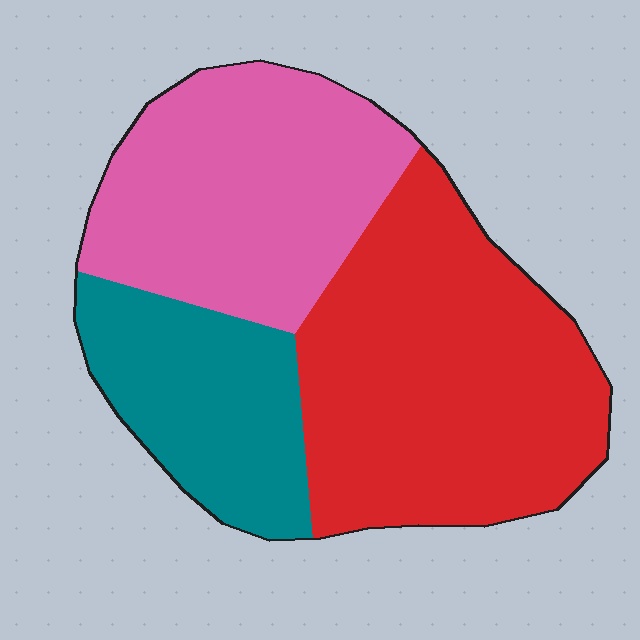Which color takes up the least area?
Teal, at roughly 20%.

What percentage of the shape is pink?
Pink covers about 35% of the shape.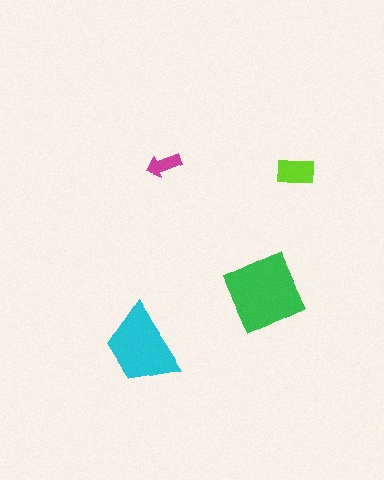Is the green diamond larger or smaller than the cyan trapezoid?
Larger.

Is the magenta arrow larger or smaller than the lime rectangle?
Smaller.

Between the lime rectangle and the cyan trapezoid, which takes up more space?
The cyan trapezoid.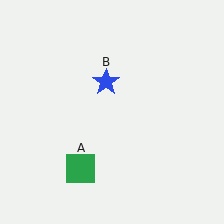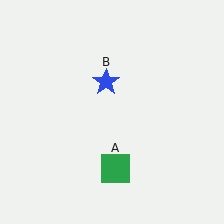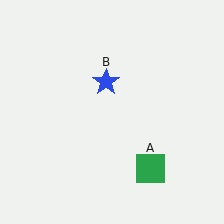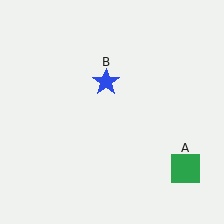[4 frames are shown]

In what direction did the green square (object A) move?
The green square (object A) moved right.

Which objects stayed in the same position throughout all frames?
Blue star (object B) remained stationary.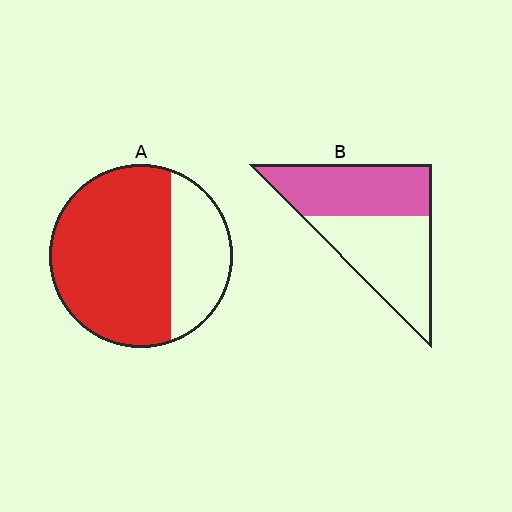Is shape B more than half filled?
Roughly half.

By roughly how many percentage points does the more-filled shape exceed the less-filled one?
By roughly 20 percentage points (A over B).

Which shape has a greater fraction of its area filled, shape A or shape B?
Shape A.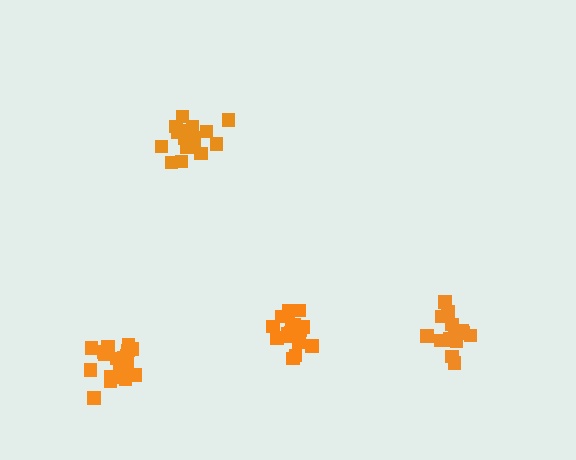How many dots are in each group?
Group 1: 19 dots, Group 2: 17 dots, Group 3: 17 dots, Group 4: 19 dots (72 total).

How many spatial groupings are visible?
There are 4 spatial groupings.